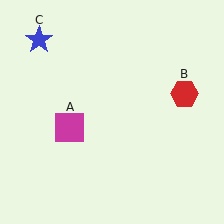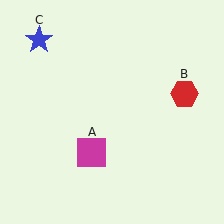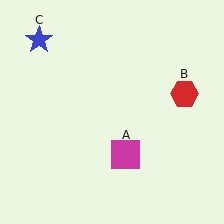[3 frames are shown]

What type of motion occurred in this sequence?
The magenta square (object A) rotated counterclockwise around the center of the scene.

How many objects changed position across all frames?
1 object changed position: magenta square (object A).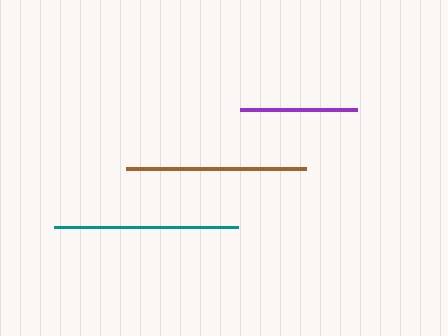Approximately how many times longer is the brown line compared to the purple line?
The brown line is approximately 1.5 times the length of the purple line.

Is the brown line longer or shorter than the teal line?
The teal line is longer than the brown line.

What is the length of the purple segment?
The purple segment is approximately 117 pixels long.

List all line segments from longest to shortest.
From longest to shortest: teal, brown, purple.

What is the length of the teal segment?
The teal segment is approximately 184 pixels long.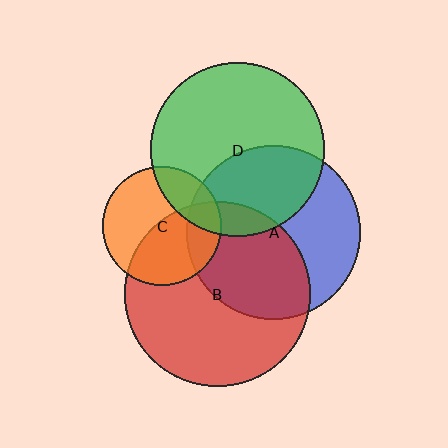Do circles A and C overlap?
Yes.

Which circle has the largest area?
Circle B (red).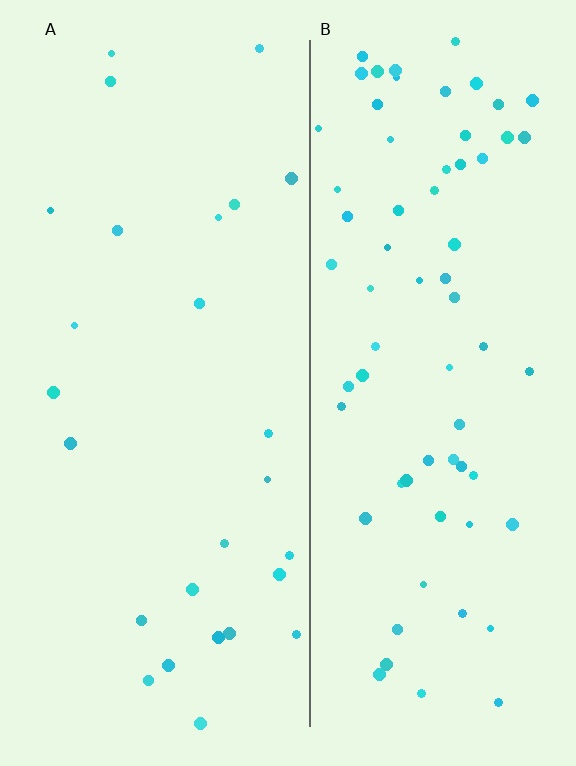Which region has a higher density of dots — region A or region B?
B (the right).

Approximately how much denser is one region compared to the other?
Approximately 2.7× — region B over region A.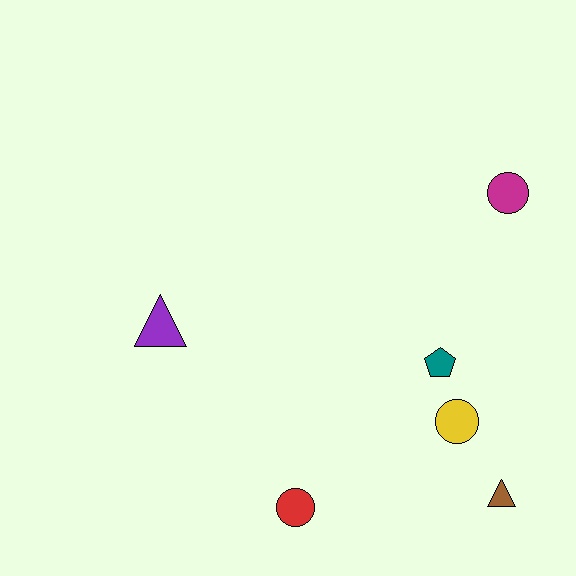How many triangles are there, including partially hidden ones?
There are 2 triangles.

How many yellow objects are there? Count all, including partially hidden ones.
There is 1 yellow object.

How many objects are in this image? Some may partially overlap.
There are 6 objects.